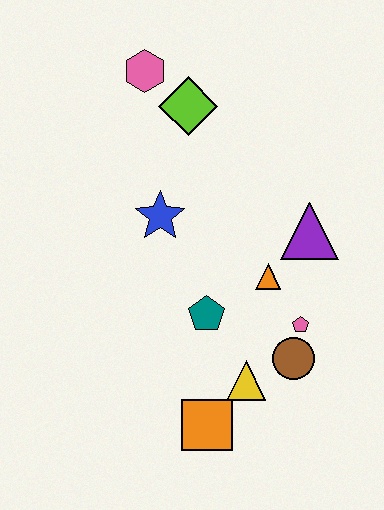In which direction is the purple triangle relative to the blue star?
The purple triangle is to the right of the blue star.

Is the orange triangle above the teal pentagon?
Yes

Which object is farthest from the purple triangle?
The pink hexagon is farthest from the purple triangle.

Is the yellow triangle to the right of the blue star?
Yes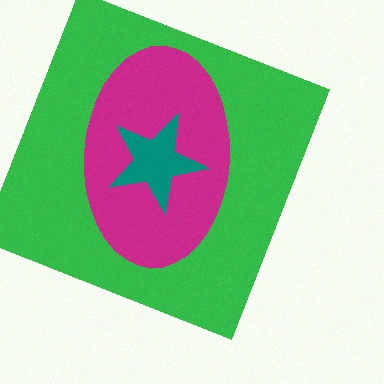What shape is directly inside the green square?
The magenta ellipse.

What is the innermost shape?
The teal star.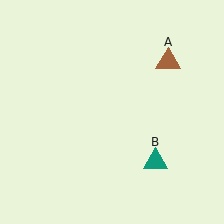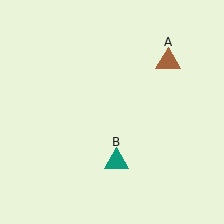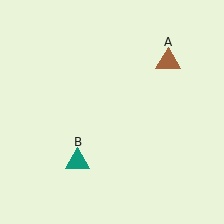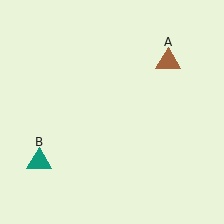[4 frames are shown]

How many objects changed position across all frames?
1 object changed position: teal triangle (object B).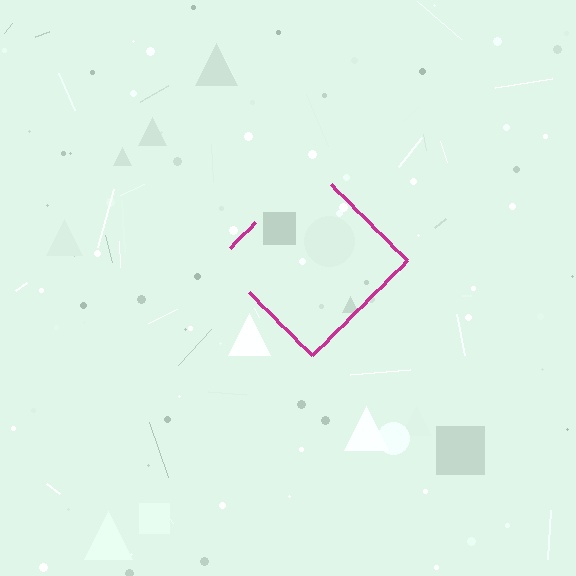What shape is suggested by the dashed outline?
The dashed outline suggests a diamond.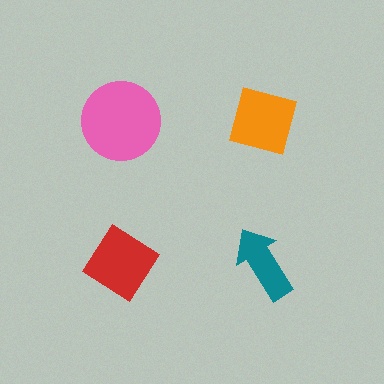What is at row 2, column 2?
A teal arrow.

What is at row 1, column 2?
An orange square.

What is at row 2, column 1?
A red diamond.